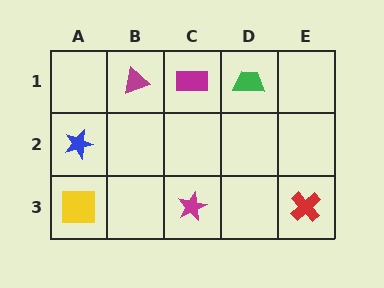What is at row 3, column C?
A magenta star.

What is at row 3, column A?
A yellow square.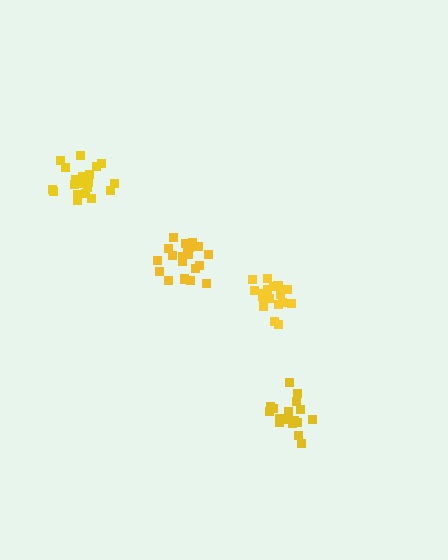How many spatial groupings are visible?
There are 4 spatial groupings.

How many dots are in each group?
Group 1: 18 dots, Group 2: 18 dots, Group 3: 21 dots, Group 4: 20 dots (77 total).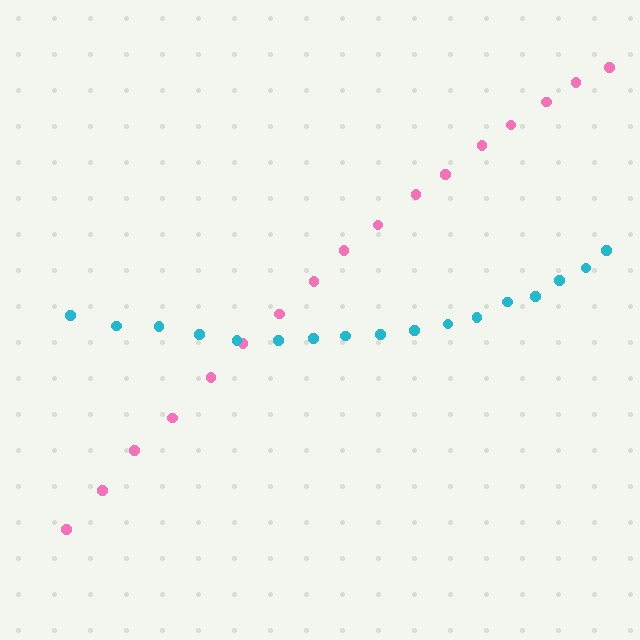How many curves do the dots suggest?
There are 2 distinct paths.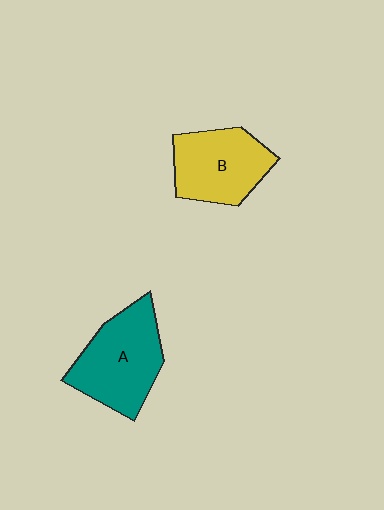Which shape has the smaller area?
Shape B (yellow).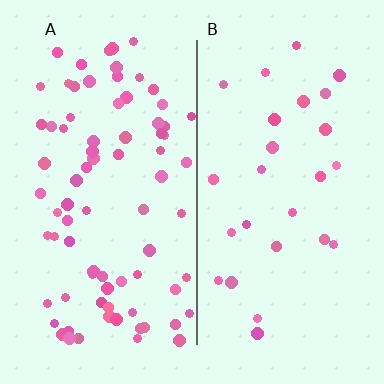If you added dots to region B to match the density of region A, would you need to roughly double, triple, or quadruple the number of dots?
Approximately triple.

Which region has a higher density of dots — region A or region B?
A (the left).